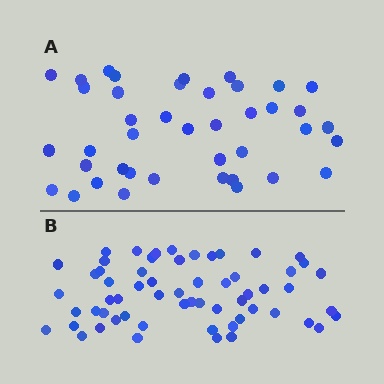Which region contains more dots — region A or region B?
Region B (the bottom region) has more dots.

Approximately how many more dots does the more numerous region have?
Region B has approximately 20 more dots than region A.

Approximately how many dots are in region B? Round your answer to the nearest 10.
About 60 dots.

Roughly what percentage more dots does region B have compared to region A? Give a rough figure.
About 45% more.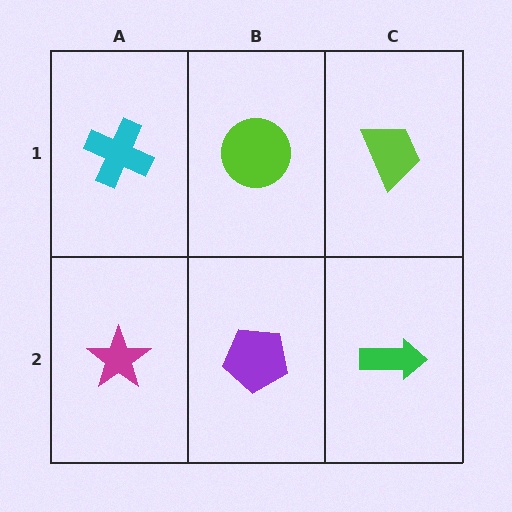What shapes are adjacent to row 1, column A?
A magenta star (row 2, column A), a lime circle (row 1, column B).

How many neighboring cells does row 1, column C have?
2.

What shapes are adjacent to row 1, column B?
A purple pentagon (row 2, column B), a cyan cross (row 1, column A), a lime trapezoid (row 1, column C).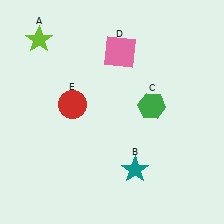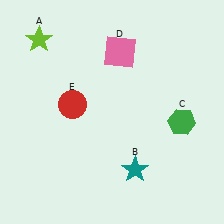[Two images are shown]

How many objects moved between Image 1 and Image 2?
1 object moved between the two images.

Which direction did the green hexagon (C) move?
The green hexagon (C) moved right.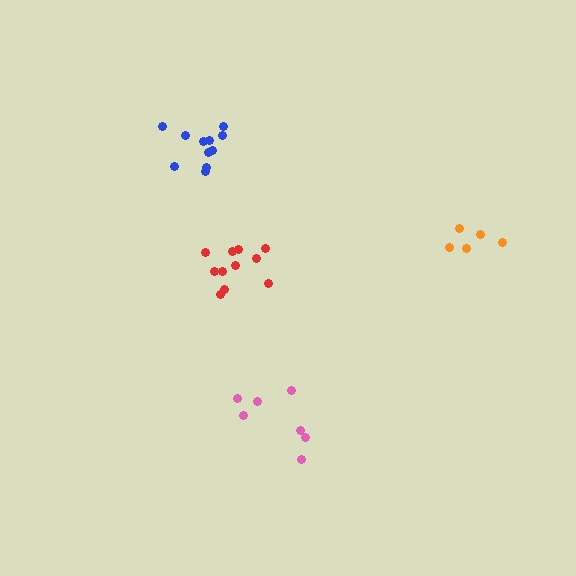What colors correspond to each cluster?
The clusters are colored: red, orange, pink, blue.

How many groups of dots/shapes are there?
There are 4 groups.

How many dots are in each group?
Group 1: 11 dots, Group 2: 5 dots, Group 3: 7 dots, Group 4: 11 dots (34 total).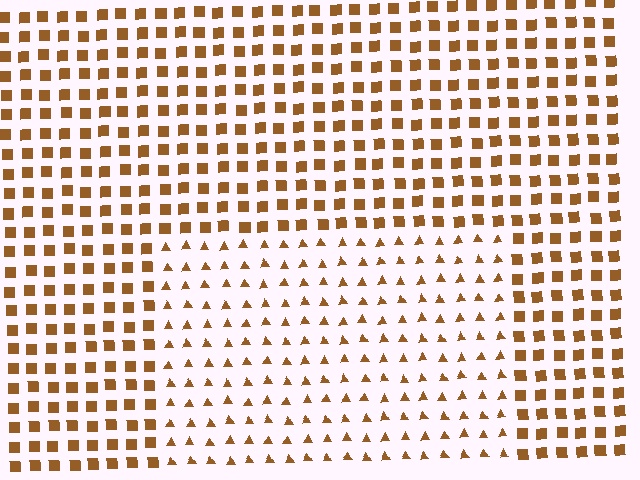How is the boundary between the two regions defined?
The boundary is defined by a change in element shape: triangles inside vs. squares outside. All elements share the same color and spacing.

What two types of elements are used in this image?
The image uses triangles inside the rectangle region and squares outside it.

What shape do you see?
I see a rectangle.